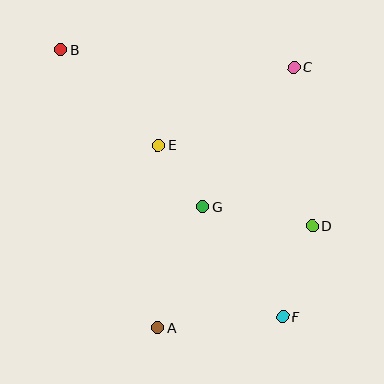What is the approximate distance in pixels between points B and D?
The distance between B and D is approximately 307 pixels.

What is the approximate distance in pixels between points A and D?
The distance between A and D is approximately 184 pixels.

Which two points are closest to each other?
Points E and G are closest to each other.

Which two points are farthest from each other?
Points B and F are farthest from each other.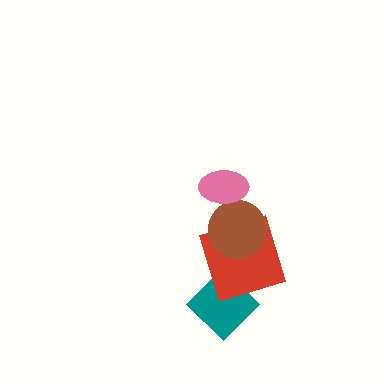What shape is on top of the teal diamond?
The red square is on top of the teal diamond.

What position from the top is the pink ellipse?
The pink ellipse is 1st from the top.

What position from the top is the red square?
The red square is 3rd from the top.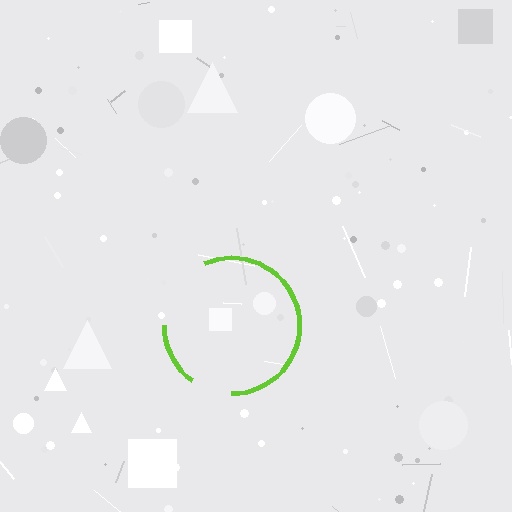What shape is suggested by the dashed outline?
The dashed outline suggests a circle.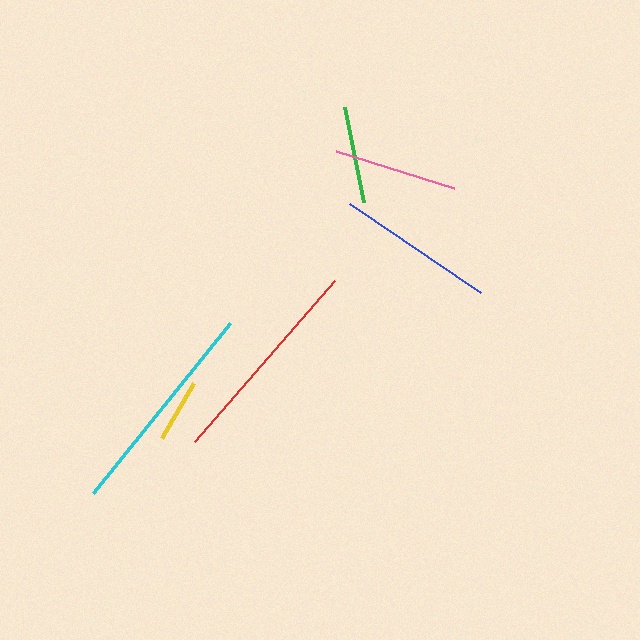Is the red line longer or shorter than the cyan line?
The cyan line is longer than the red line.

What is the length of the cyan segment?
The cyan segment is approximately 218 pixels long.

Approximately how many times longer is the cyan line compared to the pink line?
The cyan line is approximately 1.8 times the length of the pink line.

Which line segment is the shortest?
The yellow line is the shortest at approximately 64 pixels.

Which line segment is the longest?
The cyan line is the longest at approximately 218 pixels.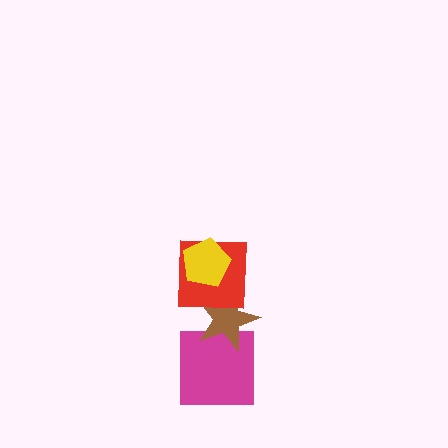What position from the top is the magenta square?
The magenta square is 4th from the top.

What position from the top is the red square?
The red square is 2nd from the top.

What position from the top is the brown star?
The brown star is 3rd from the top.